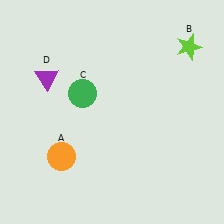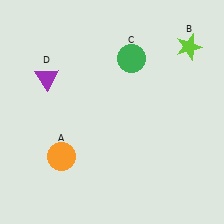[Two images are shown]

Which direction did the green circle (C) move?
The green circle (C) moved right.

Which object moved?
The green circle (C) moved right.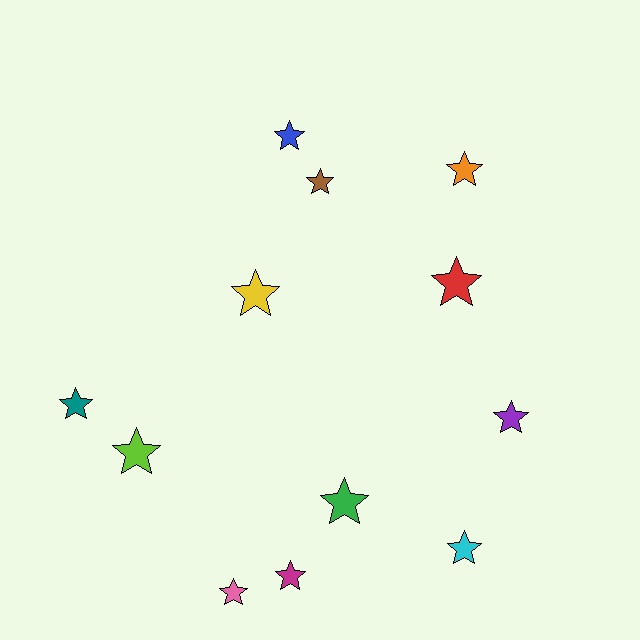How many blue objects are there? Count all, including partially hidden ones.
There is 1 blue object.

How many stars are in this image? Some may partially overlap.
There are 12 stars.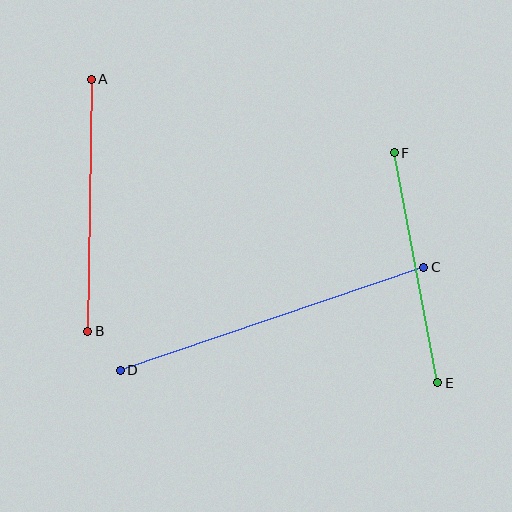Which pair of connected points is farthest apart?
Points C and D are farthest apart.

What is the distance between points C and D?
The distance is approximately 321 pixels.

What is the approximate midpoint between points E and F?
The midpoint is at approximately (416, 268) pixels.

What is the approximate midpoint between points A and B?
The midpoint is at approximately (89, 205) pixels.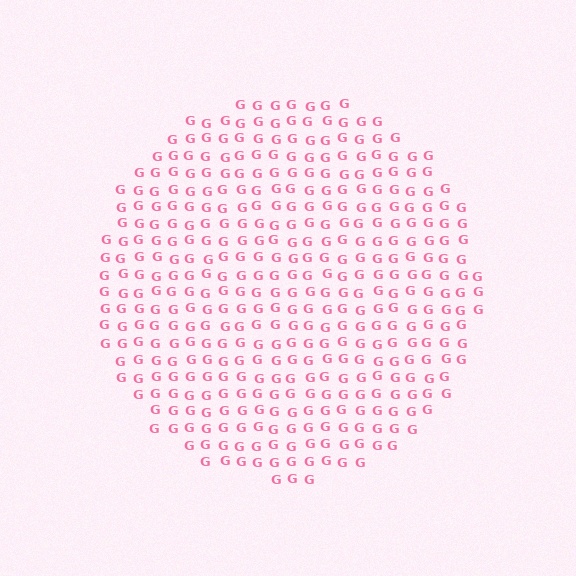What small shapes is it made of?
It is made of small letter G's.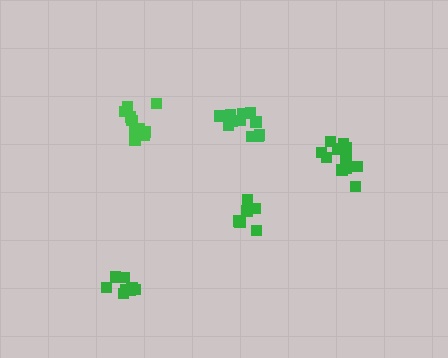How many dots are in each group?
Group 1: 11 dots, Group 2: 8 dots, Group 3: 6 dots, Group 4: 10 dots, Group 5: 12 dots (47 total).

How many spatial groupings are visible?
There are 5 spatial groupings.